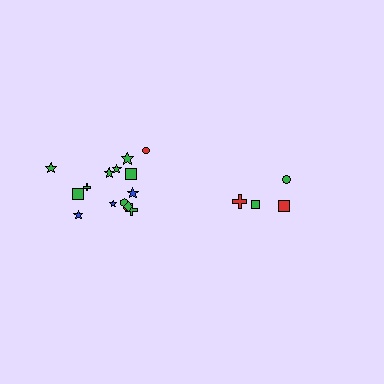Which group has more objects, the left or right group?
The left group.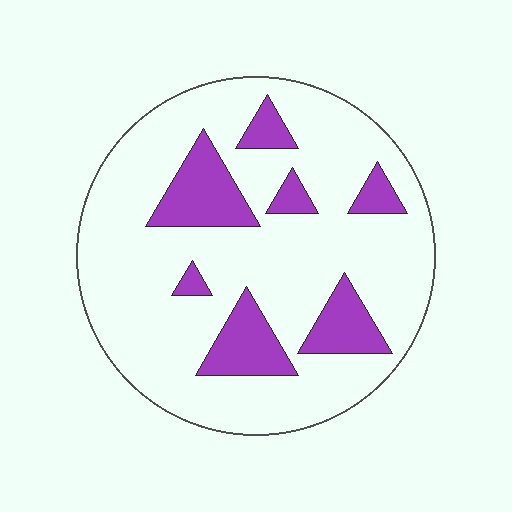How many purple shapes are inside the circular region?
7.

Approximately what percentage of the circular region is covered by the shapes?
Approximately 20%.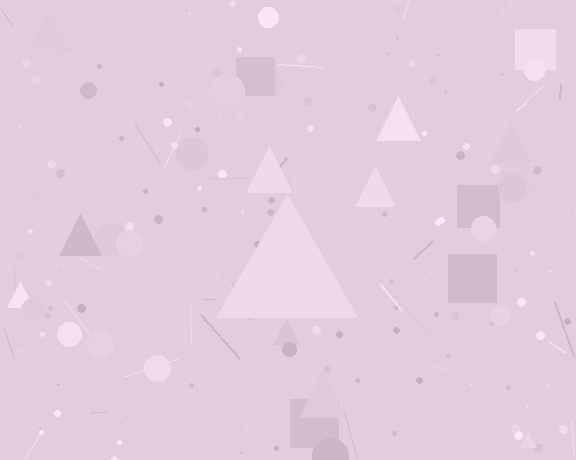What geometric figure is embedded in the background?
A triangle is embedded in the background.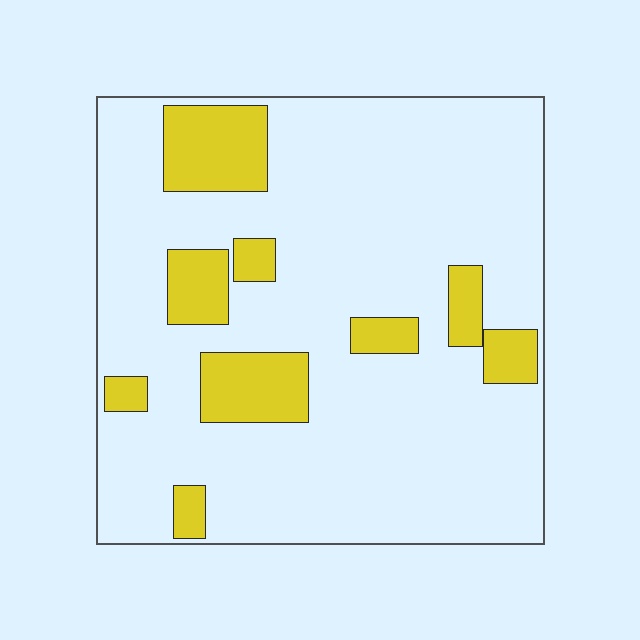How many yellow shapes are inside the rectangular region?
9.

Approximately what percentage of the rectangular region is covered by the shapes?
Approximately 20%.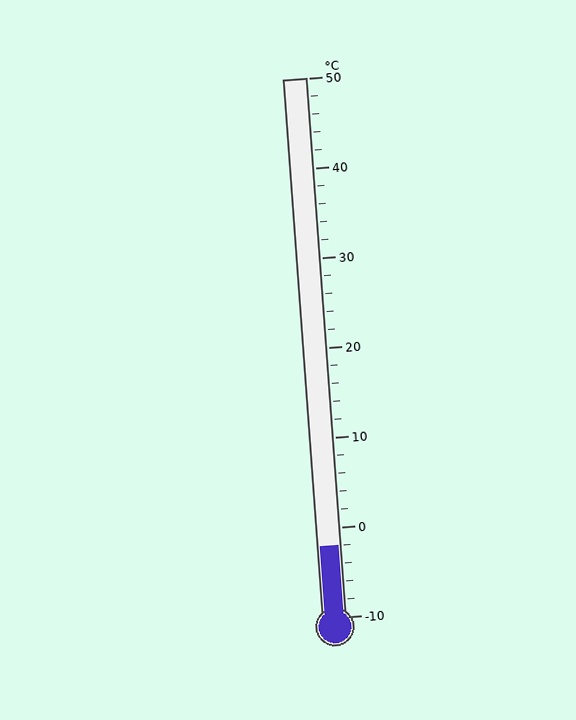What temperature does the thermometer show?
The thermometer shows approximately -2°C.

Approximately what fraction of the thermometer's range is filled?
The thermometer is filled to approximately 15% of its range.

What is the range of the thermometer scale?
The thermometer scale ranges from -10°C to 50°C.